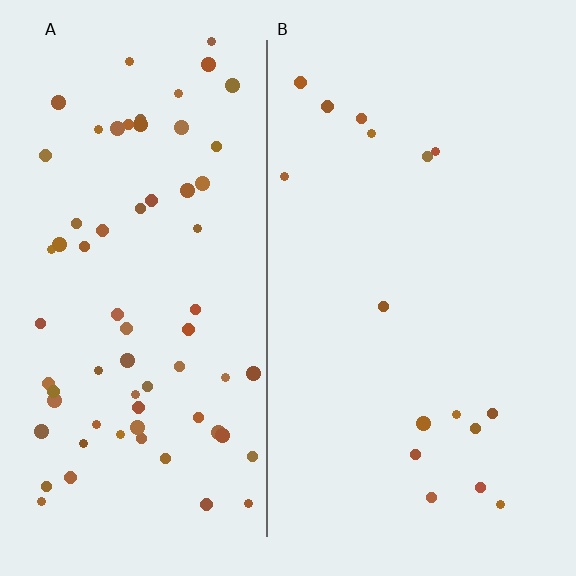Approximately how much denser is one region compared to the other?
Approximately 4.2× — region A over region B.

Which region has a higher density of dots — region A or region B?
A (the left).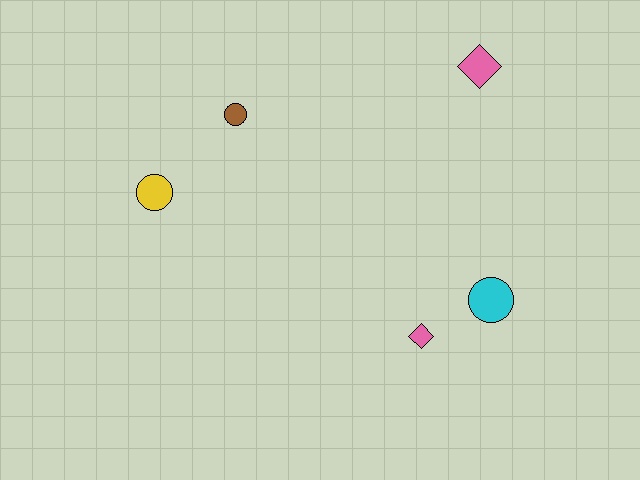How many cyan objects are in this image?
There is 1 cyan object.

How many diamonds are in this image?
There are 2 diamonds.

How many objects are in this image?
There are 5 objects.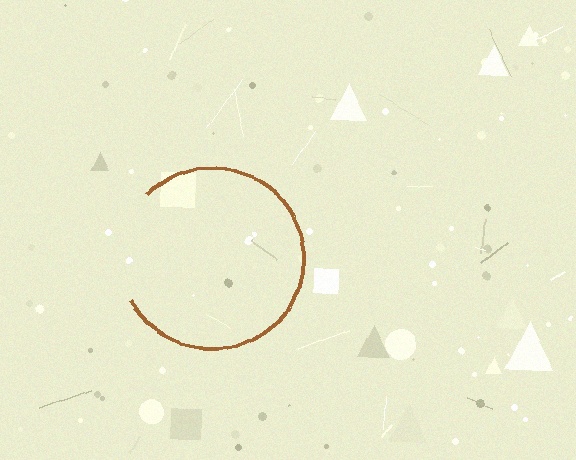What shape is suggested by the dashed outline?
The dashed outline suggests a circle.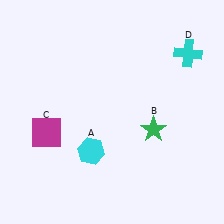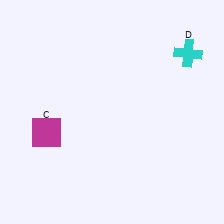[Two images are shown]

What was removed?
The green star (B), the cyan hexagon (A) were removed in Image 2.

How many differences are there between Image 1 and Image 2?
There are 2 differences between the two images.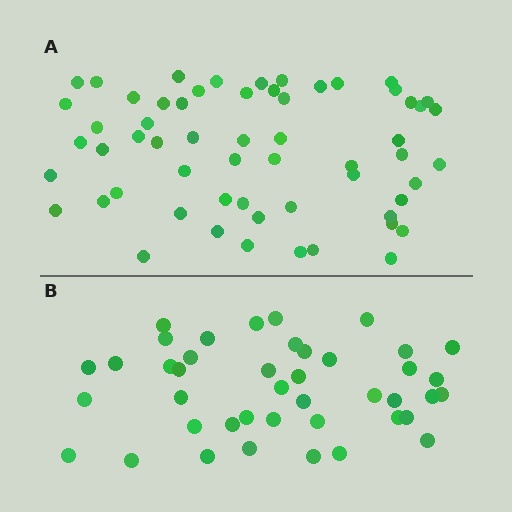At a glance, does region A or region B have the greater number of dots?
Region A (the top region) has more dots.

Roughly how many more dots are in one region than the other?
Region A has approximately 15 more dots than region B.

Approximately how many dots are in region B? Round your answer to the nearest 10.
About 40 dots. (The exact count is 42, which rounds to 40.)